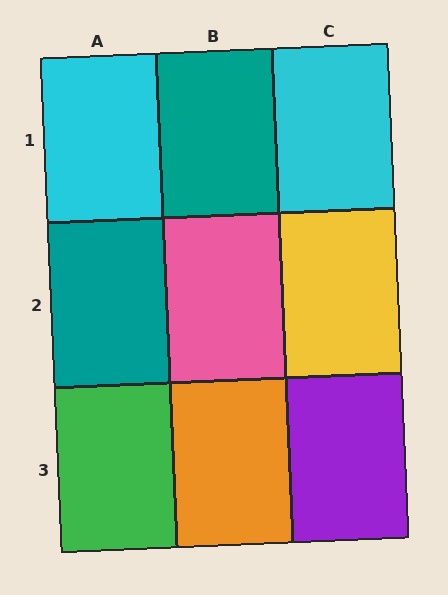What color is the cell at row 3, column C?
Purple.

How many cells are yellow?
1 cell is yellow.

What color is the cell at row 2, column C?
Yellow.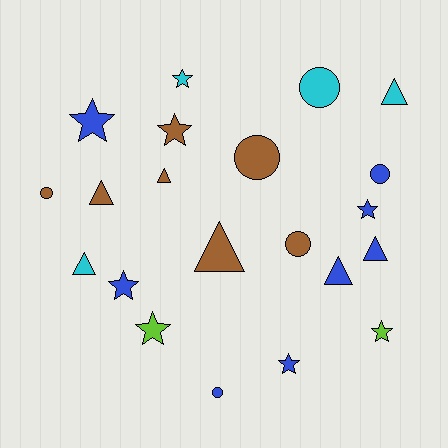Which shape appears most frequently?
Star, with 8 objects.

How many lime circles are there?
There are no lime circles.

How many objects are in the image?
There are 21 objects.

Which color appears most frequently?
Blue, with 8 objects.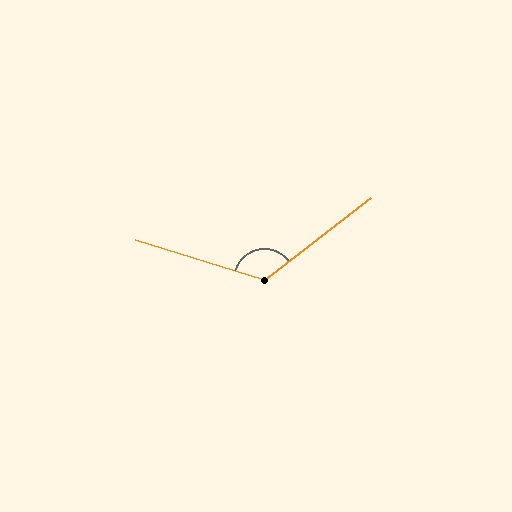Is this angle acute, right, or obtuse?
It is obtuse.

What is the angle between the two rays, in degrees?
Approximately 125 degrees.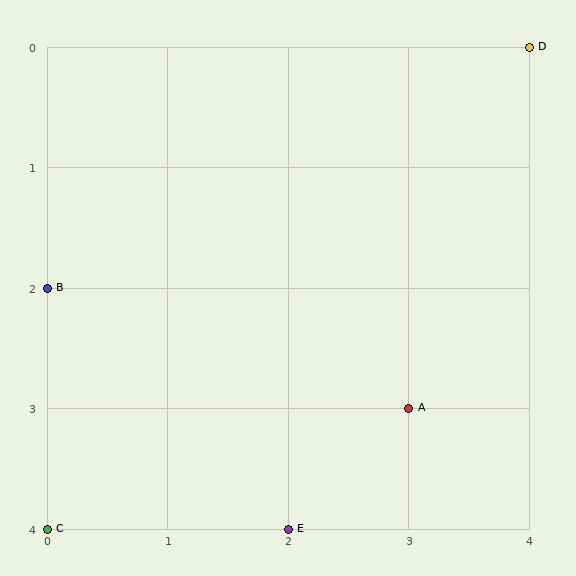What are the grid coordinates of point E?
Point E is at grid coordinates (2, 4).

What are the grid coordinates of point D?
Point D is at grid coordinates (4, 0).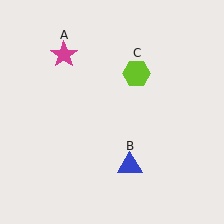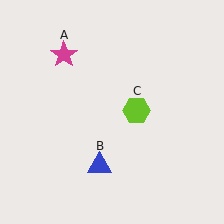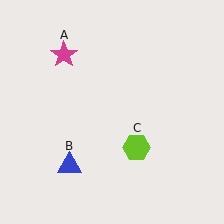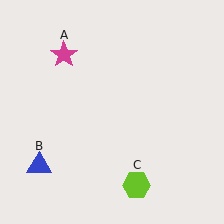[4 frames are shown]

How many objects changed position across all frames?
2 objects changed position: blue triangle (object B), lime hexagon (object C).